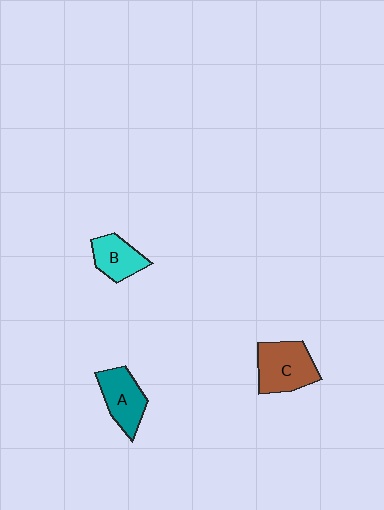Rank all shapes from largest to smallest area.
From largest to smallest: C (brown), A (teal), B (cyan).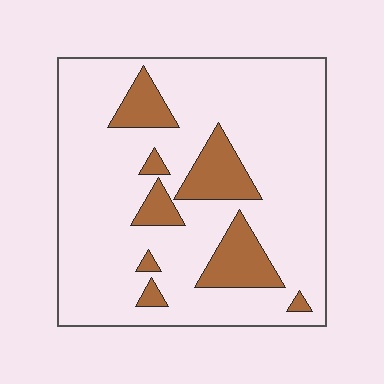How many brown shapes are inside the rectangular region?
8.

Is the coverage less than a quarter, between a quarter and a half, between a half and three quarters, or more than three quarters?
Less than a quarter.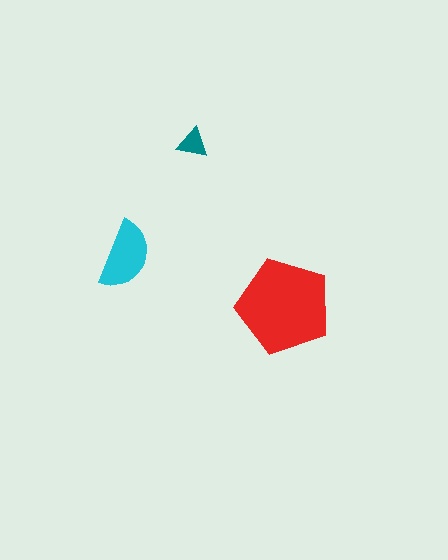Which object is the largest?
The red pentagon.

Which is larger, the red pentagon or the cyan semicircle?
The red pentagon.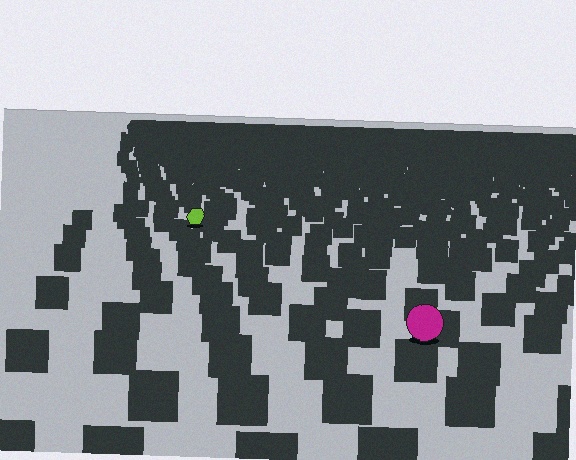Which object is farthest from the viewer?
The lime hexagon is farthest from the viewer. It appears smaller and the ground texture around it is denser.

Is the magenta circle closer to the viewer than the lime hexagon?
Yes. The magenta circle is closer — you can tell from the texture gradient: the ground texture is coarser near it.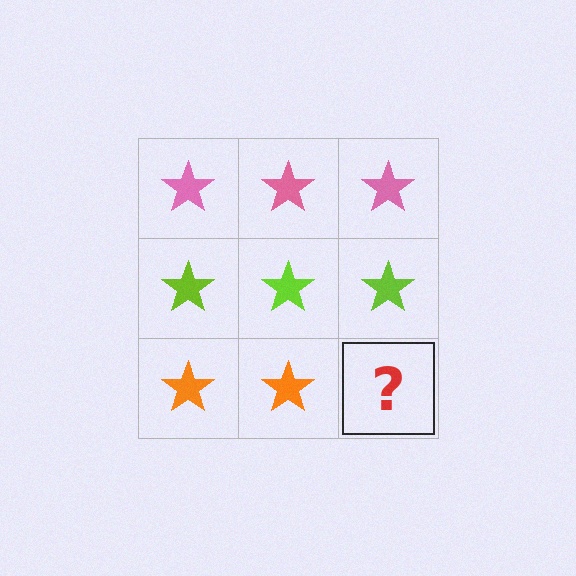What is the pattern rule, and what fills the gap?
The rule is that each row has a consistent color. The gap should be filled with an orange star.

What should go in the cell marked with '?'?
The missing cell should contain an orange star.